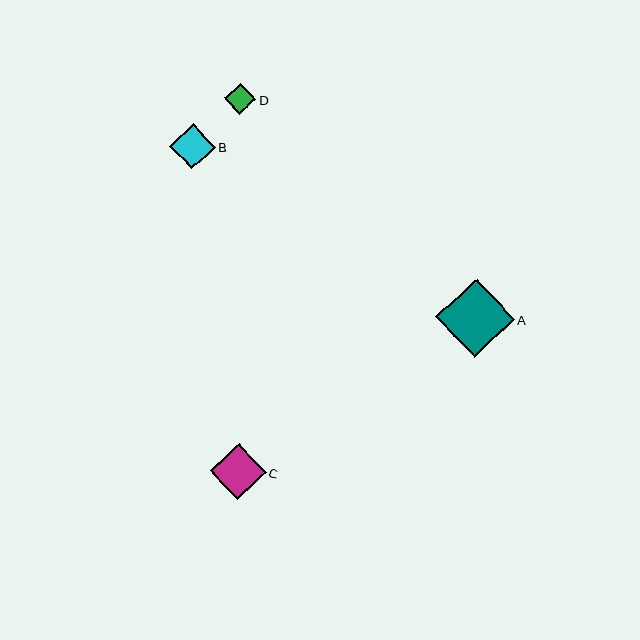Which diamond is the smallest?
Diamond D is the smallest with a size of approximately 31 pixels.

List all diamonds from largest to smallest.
From largest to smallest: A, C, B, D.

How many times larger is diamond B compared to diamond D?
Diamond B is approximately 1.5 times the size of diamond D.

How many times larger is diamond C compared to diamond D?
Diamond C is approximately 1.8 times the size of diamond D.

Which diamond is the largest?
Diamond A is the largest with a size of approximately 78 pixels.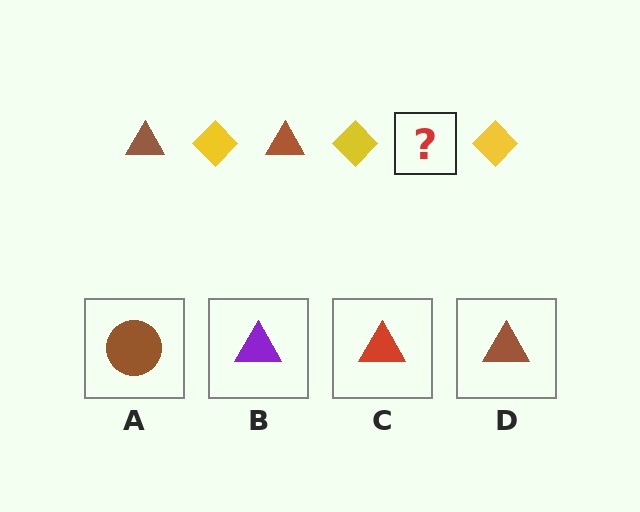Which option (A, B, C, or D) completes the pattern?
D.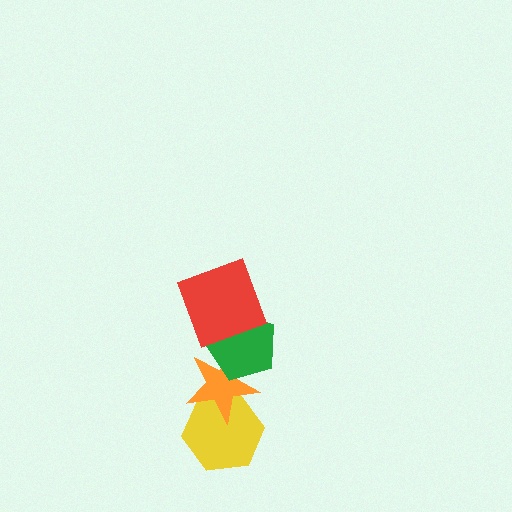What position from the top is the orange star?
The orange star is 3rd from the top.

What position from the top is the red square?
The red square is 1st from the top.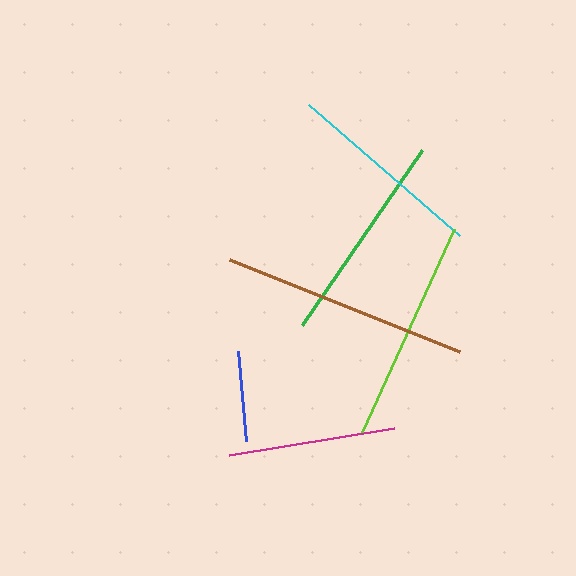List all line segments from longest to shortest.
From longest to shortest: brown, lime, green, cyan, magenta, blue.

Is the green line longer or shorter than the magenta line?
The green line is longer than the magenta line.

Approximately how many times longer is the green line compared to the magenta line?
The green line is approximately 1.3 times the length of the magenta line.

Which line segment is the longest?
The brown line is the longest at approximately 247 pixels.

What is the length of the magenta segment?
The magenta segment is approximately 168 pixels long.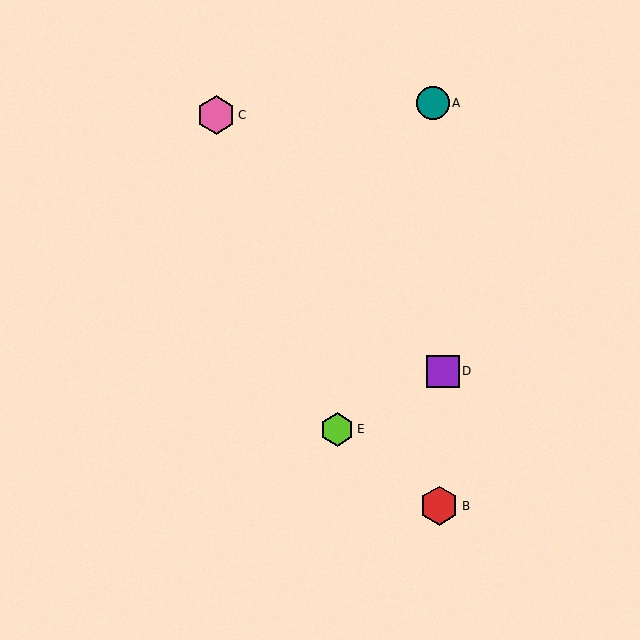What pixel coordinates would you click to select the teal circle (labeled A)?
Click at (433, 103) to select the teal circle A.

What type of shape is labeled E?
Shape E is a lime hexagon.